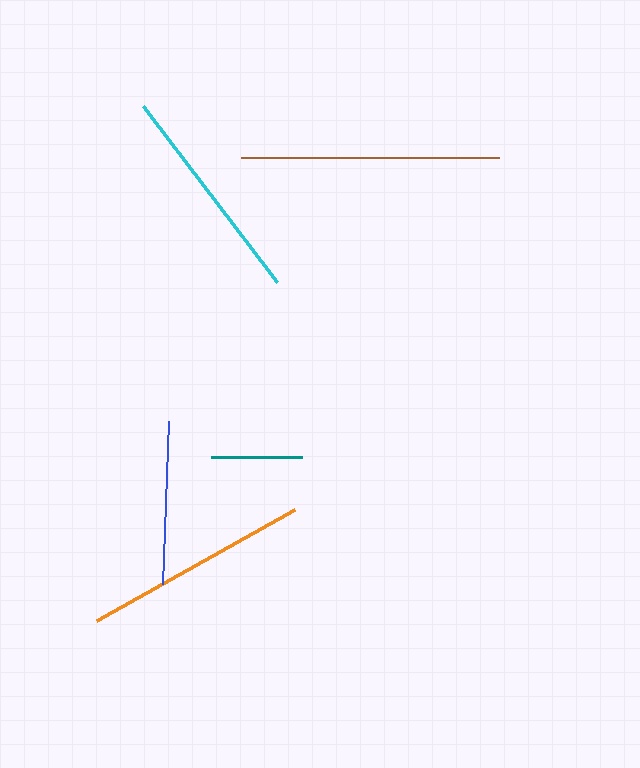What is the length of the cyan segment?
The cyan segment is approximately 221 pixels long.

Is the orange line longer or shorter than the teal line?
The orange line is longer than the teal line.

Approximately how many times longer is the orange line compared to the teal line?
The orange line is approximately 2.5 times the length of the teal line.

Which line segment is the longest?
The brown line is the longest at approximately 258 pixels.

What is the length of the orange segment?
The orange segment is approximately 227 pixels long.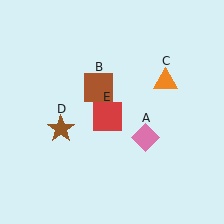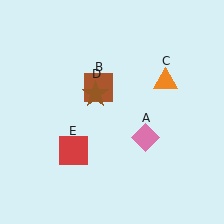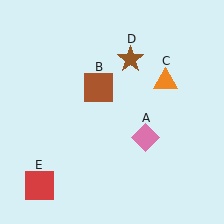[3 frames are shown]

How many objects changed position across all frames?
2 objects changed position: brown star (object D), red square (object E).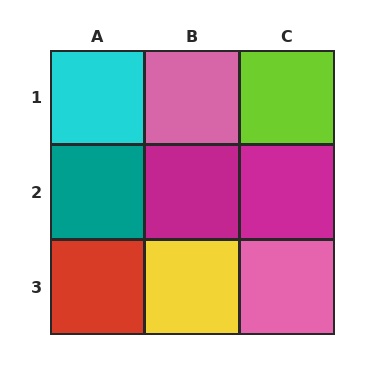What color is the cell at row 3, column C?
Pink.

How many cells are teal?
1 cell is teal.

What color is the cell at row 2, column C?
Magenta.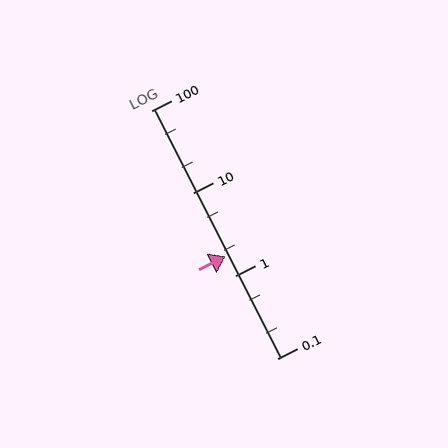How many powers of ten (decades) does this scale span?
The scale spans 3 decades, from 0.1 to 100.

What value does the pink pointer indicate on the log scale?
The pointer indicates approximately 1.7.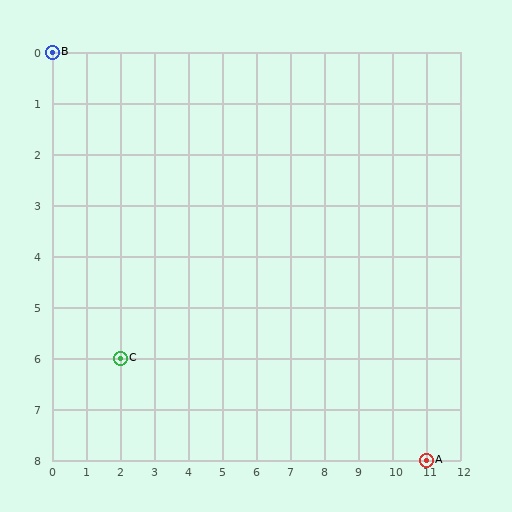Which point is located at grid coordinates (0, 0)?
Point B is at (0, 0).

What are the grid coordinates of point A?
Point A is at grid coordinates (11, 8).